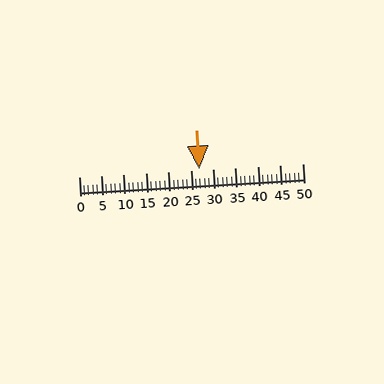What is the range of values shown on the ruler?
The ruler shows values from 0 to 50.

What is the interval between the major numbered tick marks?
The major tick marks are spaced 5 units apart.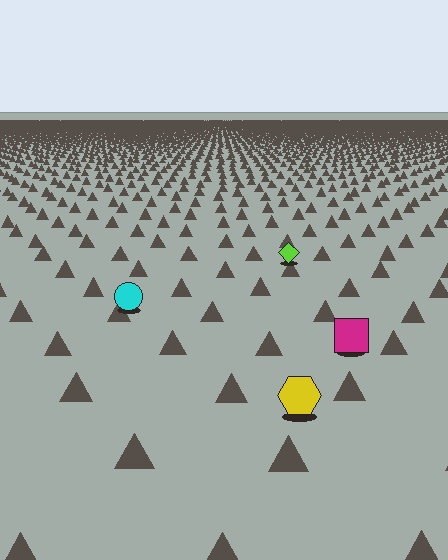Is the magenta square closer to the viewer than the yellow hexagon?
No. The yellow hexagon is closer — you can tell from the texture gradient: the ground texture is coarser near it.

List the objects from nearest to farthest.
From nearest to farthest: the yellow hexagon, the magenta square, the cyan circle, the lime diamond.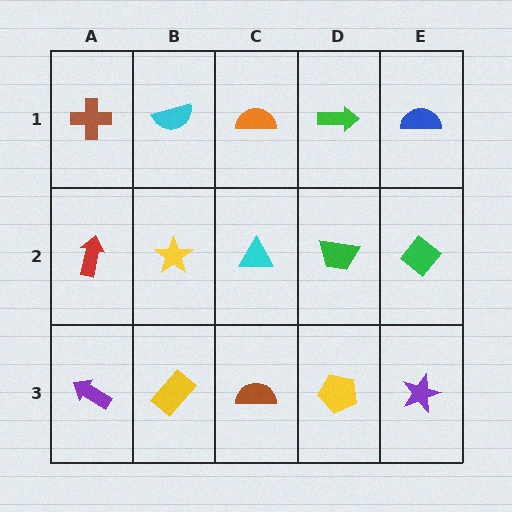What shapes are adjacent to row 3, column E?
A green diamond (row 2, column E), a yellow pentagon (row 3, column D).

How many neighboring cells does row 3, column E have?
2.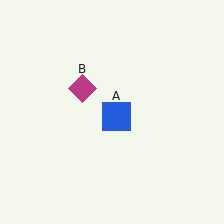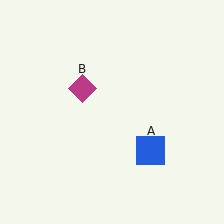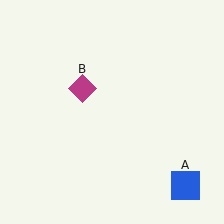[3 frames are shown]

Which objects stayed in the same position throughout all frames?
Magenta diamond (object B) remained stationary.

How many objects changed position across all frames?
1 object changed position: blue square (object A).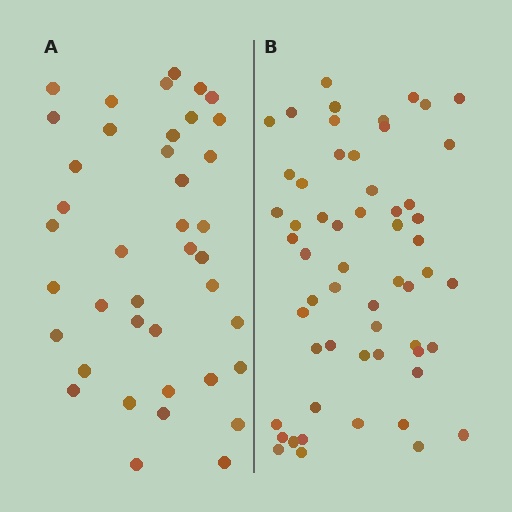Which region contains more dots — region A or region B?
Region B (the right region) has more dots.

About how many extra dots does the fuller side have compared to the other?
Region B has approximately 15 more dots than region A.